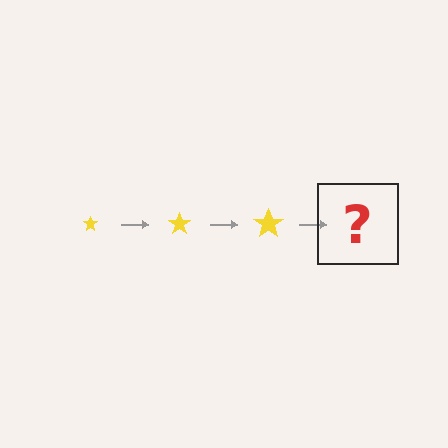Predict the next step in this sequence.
The next step is a yellow star, larger than the previous one.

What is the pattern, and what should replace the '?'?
The pattern is that the star gets progressively larger each step. The '?' should be a yellow star, larger than the previous one.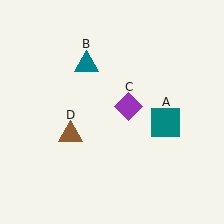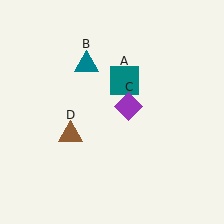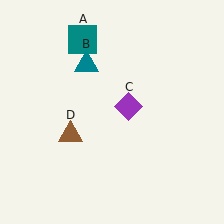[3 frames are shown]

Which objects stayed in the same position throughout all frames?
Teal triangle (object B) and purple diamond (object C) and brown triangle (object D) remained stationary.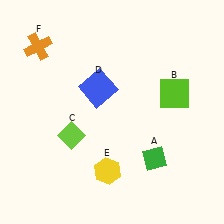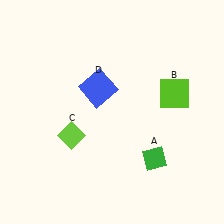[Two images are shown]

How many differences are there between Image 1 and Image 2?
There are 2 differences between the two images.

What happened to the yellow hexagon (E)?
The yellow hexagon (E) was removed in Image 2. It was in the bottom-left area of Image 1.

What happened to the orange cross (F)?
The orange cross (F) was removed in Image 2. It was in the top-left area of Image 1.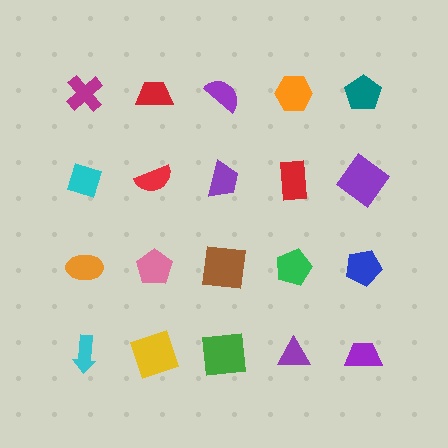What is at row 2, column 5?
A purple diamond.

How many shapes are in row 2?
5 shapes.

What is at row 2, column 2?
A red semicircle.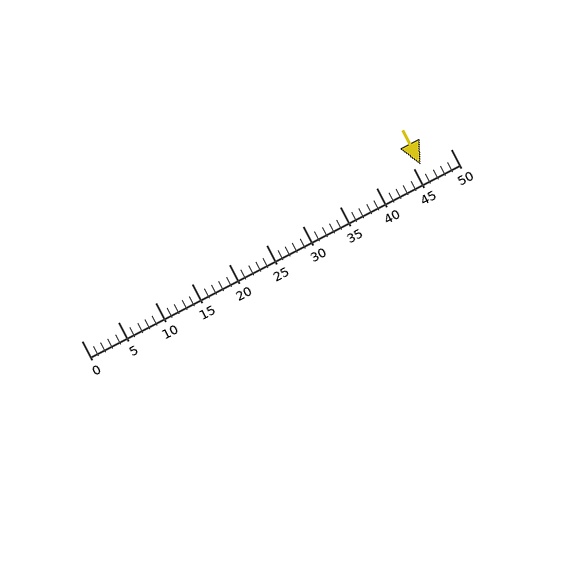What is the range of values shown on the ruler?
The ruler shows values from 0 to 50.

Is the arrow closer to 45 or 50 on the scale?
The arrow is closer to 45.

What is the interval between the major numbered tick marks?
The major tick marks are spaced 5 units apart.